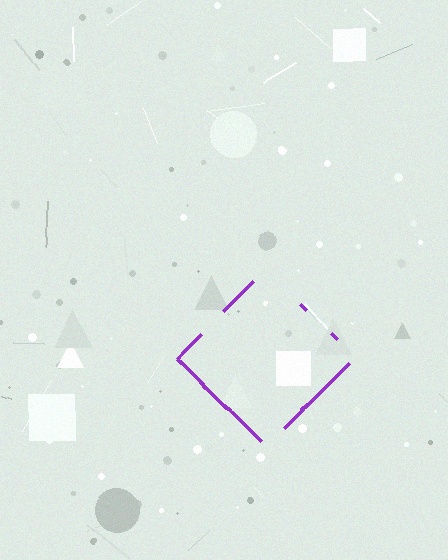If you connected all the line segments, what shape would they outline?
They would outline a diamond.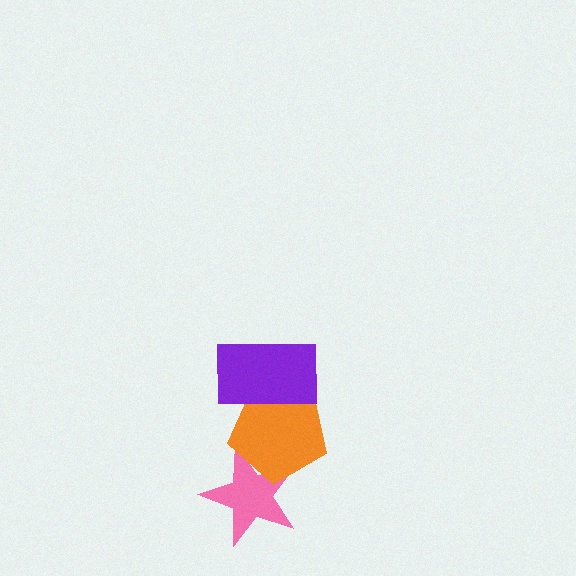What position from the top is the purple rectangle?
The purple rectangle is 1st from the top.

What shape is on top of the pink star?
The orange pentagon is on top of the pink star.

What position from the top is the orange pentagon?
The orange pentagon is 2nd from the top.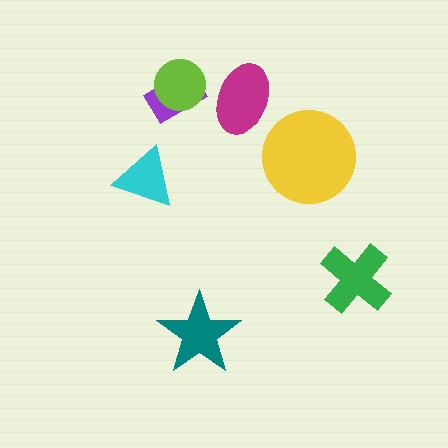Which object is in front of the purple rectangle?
The lime circle is in front of the purple rectangle.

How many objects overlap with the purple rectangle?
1 object overlaps with the purple rectangle.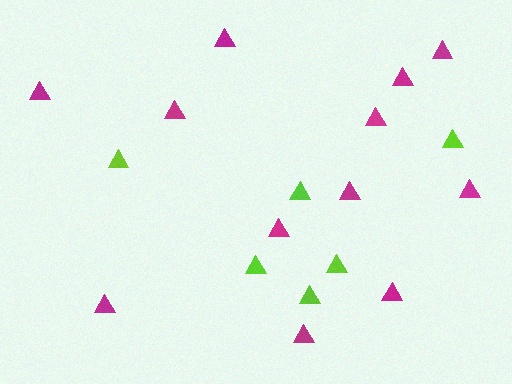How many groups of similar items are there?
There are 2 groups: one group of magenta triangles (12) and one group of lime triangles (6).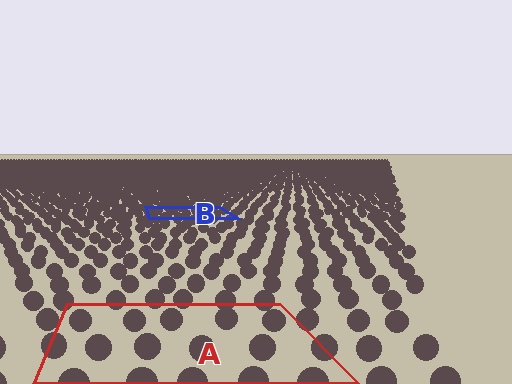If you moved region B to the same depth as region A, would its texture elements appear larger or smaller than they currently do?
They would appear larger. At a closer depth, the same texture elements are projected at a bigger on-screen size.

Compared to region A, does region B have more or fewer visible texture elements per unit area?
Region B has more texture elements per unit area — they are packed more densely because it is farther away.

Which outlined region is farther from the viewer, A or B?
Region B is farther from the viewer — the texture elements inside it appear smaller and more densely packed.